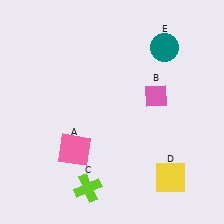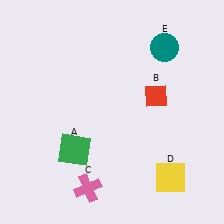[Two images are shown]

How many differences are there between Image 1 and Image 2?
There are 3 differences between the two images.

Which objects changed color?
A changed from pink to green. B changed from pink to red. C changed from lime to pink.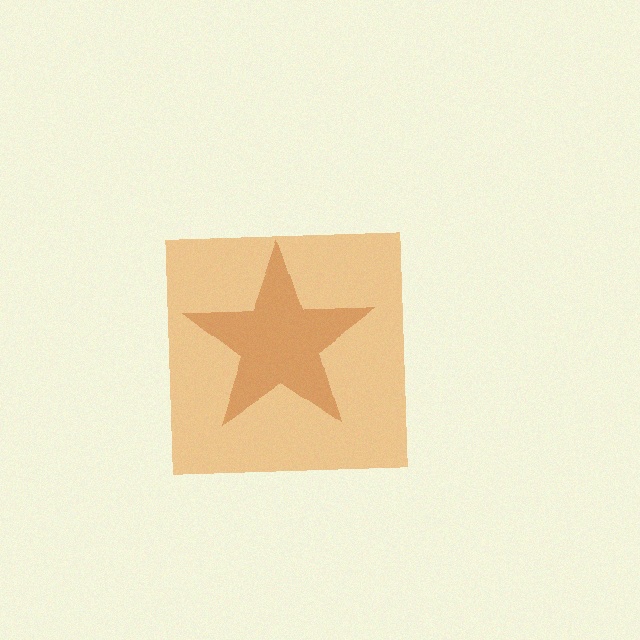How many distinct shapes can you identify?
There are 2 distinct shapes: a brown star, an orange square.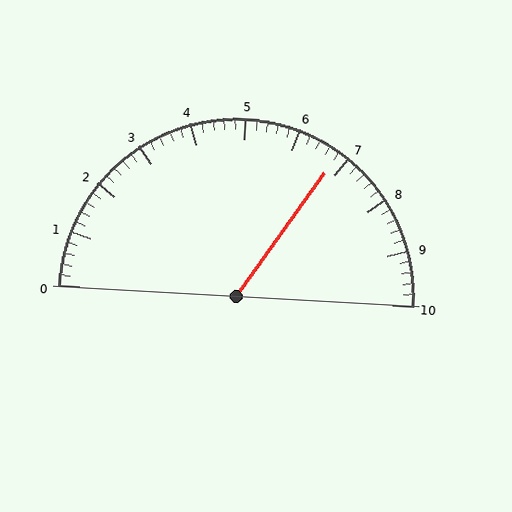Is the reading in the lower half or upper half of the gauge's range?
The reading is in the upper half of the range (0 to 10).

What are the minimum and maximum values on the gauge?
The gauge ranges from 0 to 10.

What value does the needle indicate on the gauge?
The needle indicates approximately 6.8.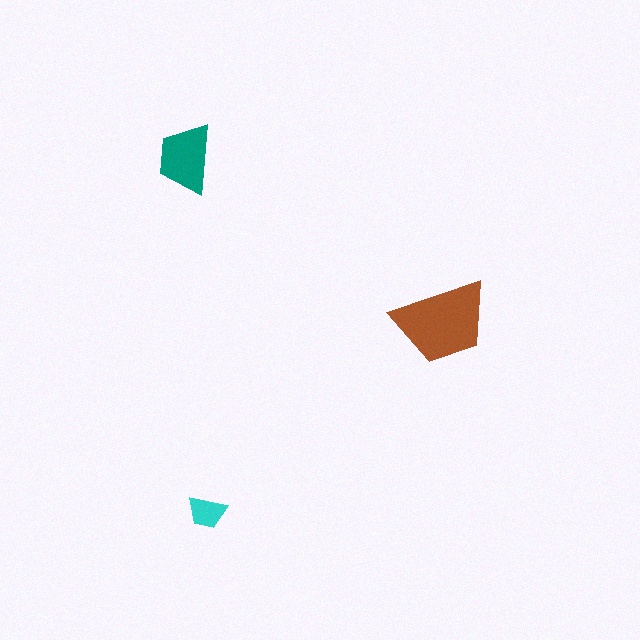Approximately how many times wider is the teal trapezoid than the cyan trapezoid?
About 2 times wider.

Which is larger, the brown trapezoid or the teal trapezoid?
The brown one.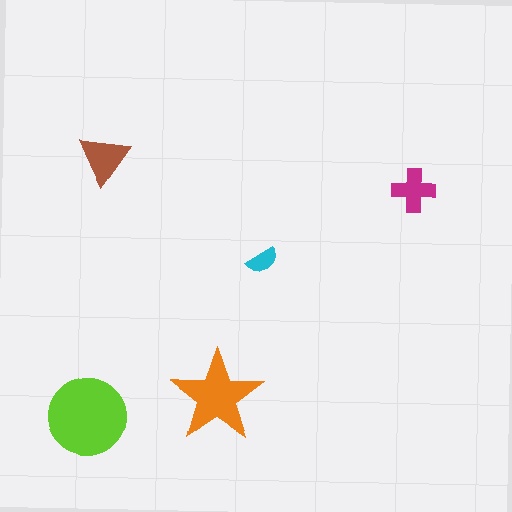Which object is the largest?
The lime circle.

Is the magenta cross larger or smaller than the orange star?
Smaller.